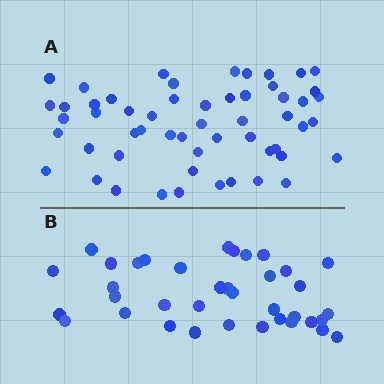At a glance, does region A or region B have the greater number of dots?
Region A (the top region) has more dots.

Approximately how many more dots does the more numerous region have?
Region A has approximately 20 more dots than region B.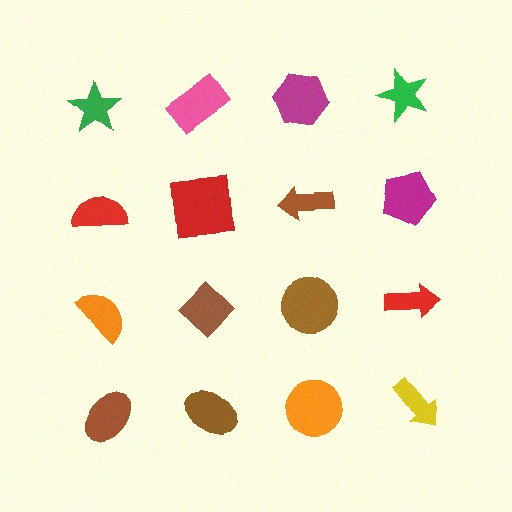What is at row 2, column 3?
A brown arrow.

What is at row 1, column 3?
A magenta hexagon.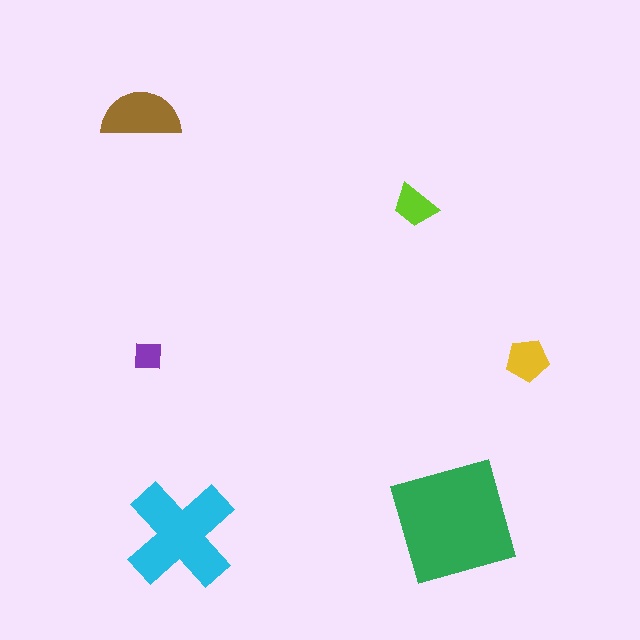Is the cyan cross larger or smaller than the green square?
Smaller.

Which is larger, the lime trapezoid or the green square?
The green square.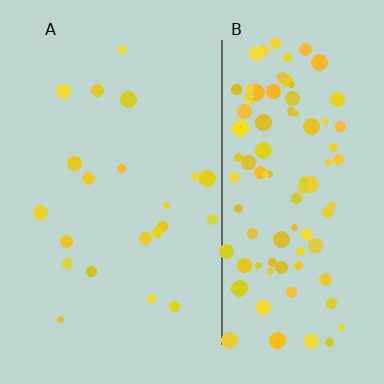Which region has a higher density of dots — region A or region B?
B (the right).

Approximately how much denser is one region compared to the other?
Approximately 4.7× — region B over region A.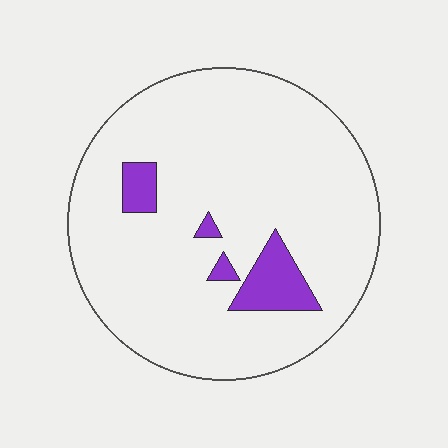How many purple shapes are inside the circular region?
4.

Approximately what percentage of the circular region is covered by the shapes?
Approximately 10%.